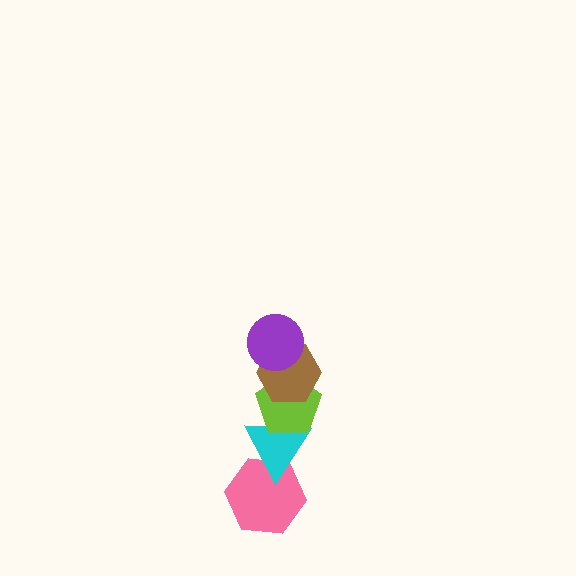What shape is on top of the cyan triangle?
The lime pentagon is on top of the cyan triangle.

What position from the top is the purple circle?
The purple circle is 1st from the top.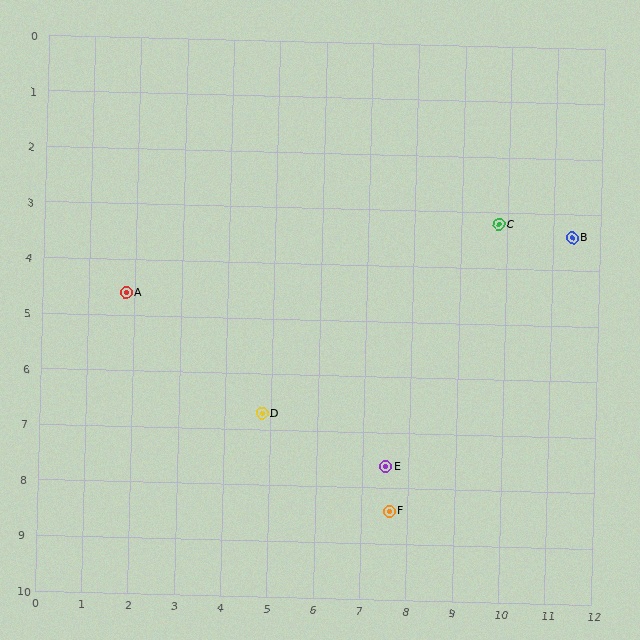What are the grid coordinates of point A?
Point A is at approximately (1.8, 4.6).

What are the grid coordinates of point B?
Point B is at approximately (11.4, 3.4).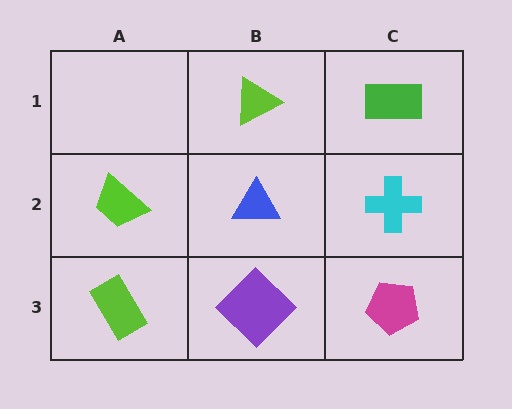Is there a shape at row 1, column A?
No, that cell is empty.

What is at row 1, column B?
A lime triangle.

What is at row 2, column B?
A blue triangle.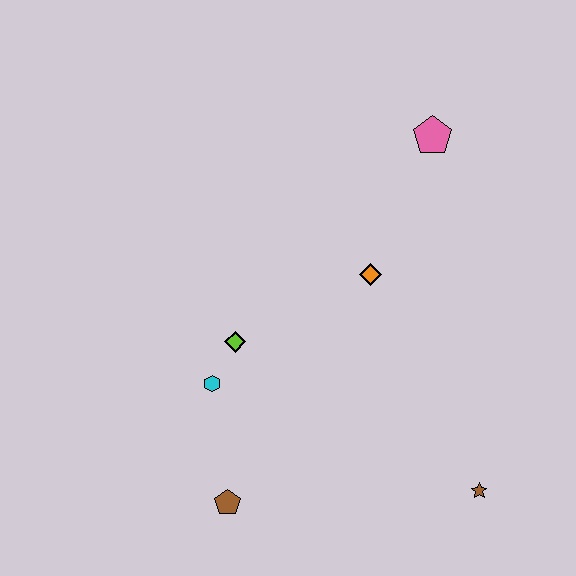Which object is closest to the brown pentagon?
The cyan hexagon is closest to the brown pentagon.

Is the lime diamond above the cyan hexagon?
Yes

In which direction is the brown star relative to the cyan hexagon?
The brown star is to the right of the cyan hexagon.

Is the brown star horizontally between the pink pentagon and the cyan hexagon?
No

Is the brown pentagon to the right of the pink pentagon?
No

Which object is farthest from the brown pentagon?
The pink pentagon is farthest from the brown pentagon.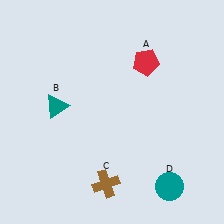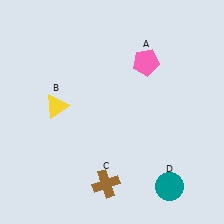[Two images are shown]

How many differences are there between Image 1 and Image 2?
There are 2 differences between the two images.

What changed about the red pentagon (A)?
In Image 1, A is red. In Image 2, it changed to pink.